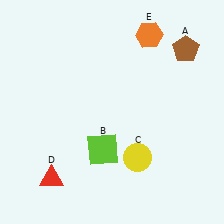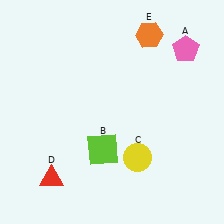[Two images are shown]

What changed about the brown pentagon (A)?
In Image 1, A is brown. In Image 2, it changed to pink.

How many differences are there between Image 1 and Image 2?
There is 1 difference between the two images.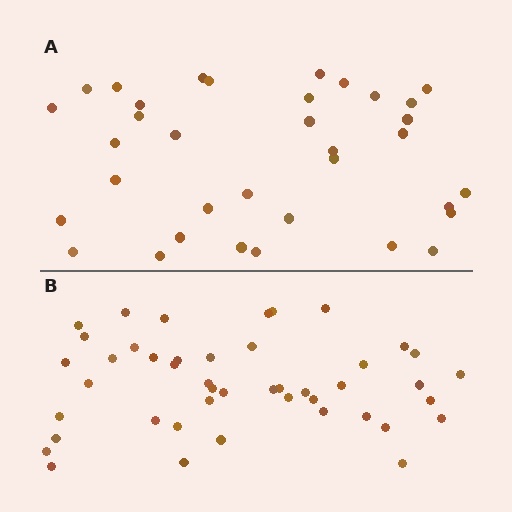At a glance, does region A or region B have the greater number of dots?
Region B (the bottom region) has more dots.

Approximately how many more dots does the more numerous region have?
Region B has roughly 10 or so more dots than region A.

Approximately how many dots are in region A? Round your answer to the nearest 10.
About 40 dots. (The exact count is 35, which rounds to 40.)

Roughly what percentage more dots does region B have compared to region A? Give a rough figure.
About 30% more.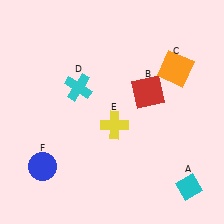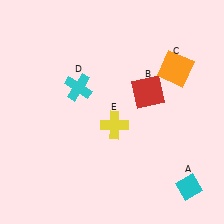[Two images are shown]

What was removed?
The blue circle (F) was removed in Image 2.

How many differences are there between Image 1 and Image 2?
There is 1 difference between the two images.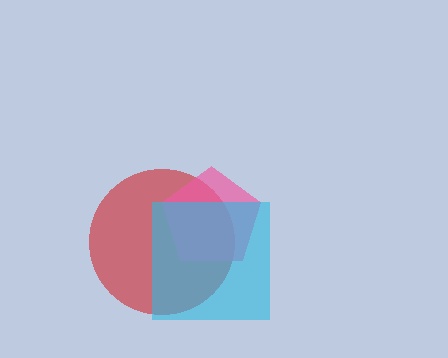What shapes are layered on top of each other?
The layered shapes are: a red circle, a pink pentagon, a cyan square.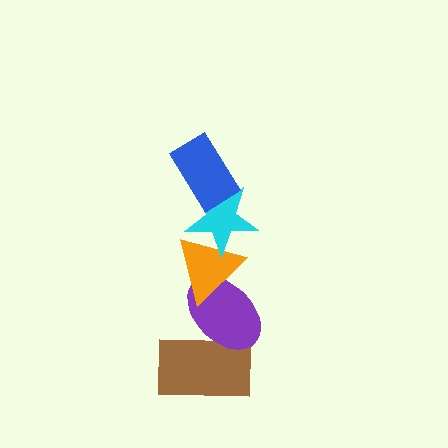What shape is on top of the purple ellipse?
The orange triangle is on top of the purple ellipse.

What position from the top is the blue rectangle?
The blue rectangle is 1st from the top.